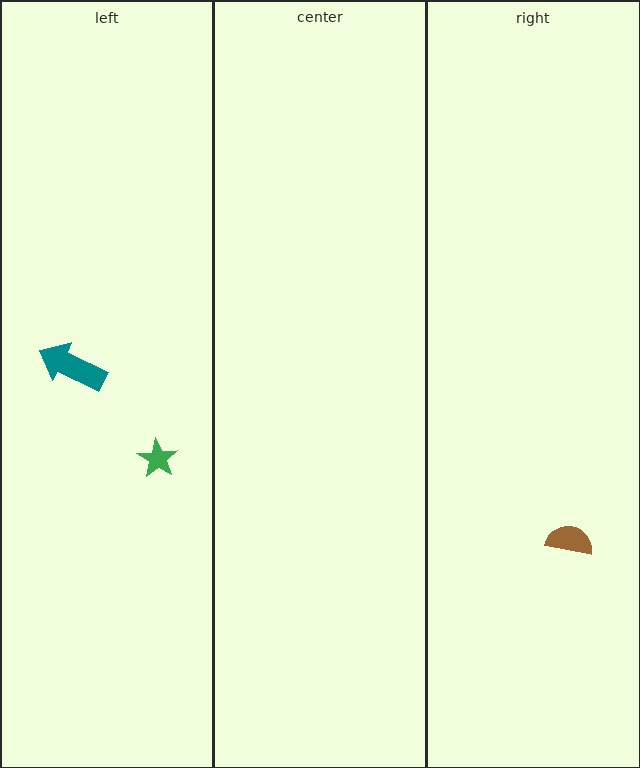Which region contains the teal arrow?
The left region.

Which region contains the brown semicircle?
The right region.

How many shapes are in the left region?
2.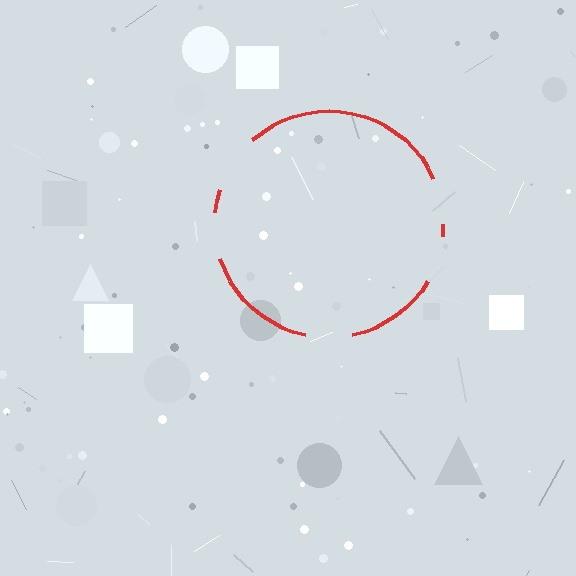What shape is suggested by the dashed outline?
The dashed outline suggests a circle.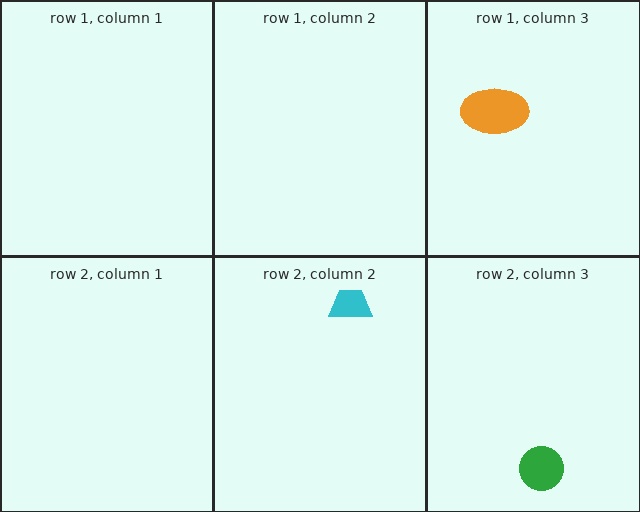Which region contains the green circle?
The row 2, column 3 region.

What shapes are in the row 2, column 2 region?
The cyan trapezoid.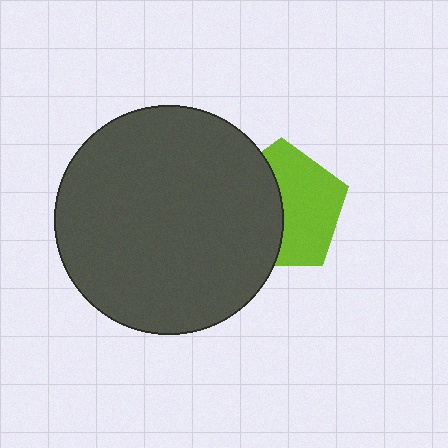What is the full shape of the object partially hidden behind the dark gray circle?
The partially hidden object is a lime pentagon.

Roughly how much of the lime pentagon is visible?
About half of it is visible (roughly 54%).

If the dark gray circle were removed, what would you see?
You would see the complete lime pentagon.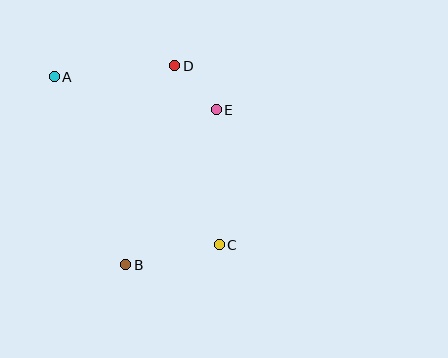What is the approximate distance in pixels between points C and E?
The distance between C and E is approximately 135 pixels.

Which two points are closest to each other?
Points D and E are closest to each other.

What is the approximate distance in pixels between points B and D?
The distance between B and D is approximately 205 pixels.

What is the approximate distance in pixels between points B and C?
The distance between B and C is approximately 96 pixels.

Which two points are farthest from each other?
Points A and C are farthest from each other.